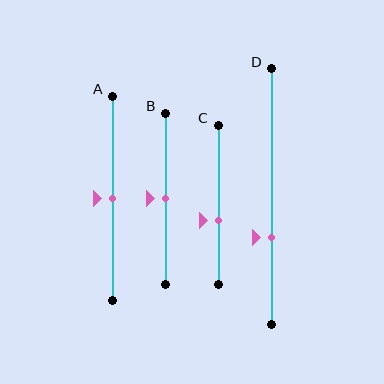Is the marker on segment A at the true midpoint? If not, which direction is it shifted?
Yes, the marker on segment A is at the true midpoint.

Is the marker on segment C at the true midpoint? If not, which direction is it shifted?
No, the marker on segment C is shifted downward by about 10% of the segment length.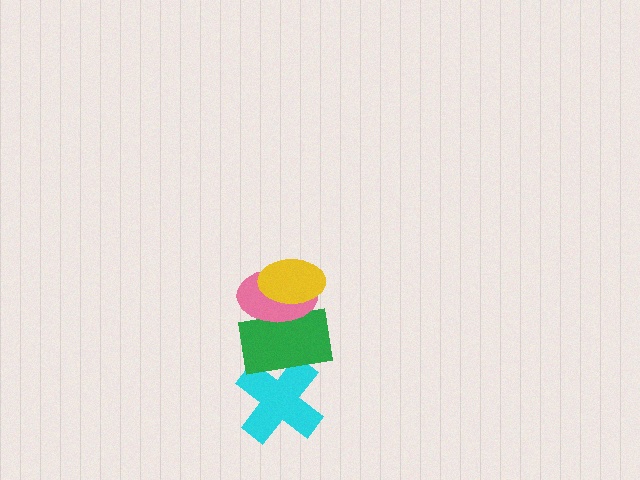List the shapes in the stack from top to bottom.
From top to bottom: the yellow ellipse, the pink ellipse, the green rectangle, the cyan cross.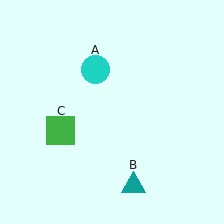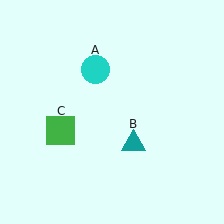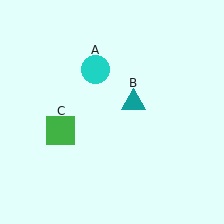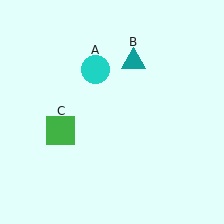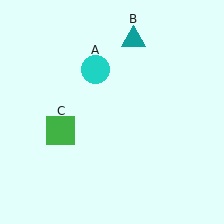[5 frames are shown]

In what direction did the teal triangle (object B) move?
The teal triangle (object B) moved up.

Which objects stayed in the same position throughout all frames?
Cyan circle (object A) and green square (object C) remained stationary.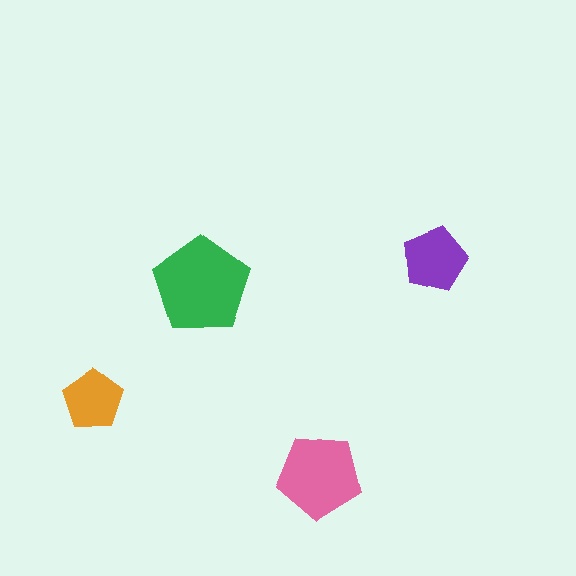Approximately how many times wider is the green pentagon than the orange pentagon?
About 1.5 times wider.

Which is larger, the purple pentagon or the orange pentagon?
The purple one.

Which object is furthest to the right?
The purple pentagon is rightmost.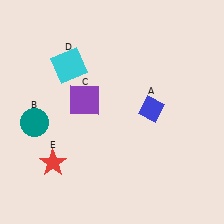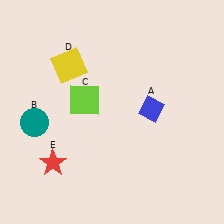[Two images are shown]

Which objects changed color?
C changed from purple to lime. D changed from cyan to yellow.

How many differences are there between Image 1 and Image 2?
There are 2 differences between the two images.